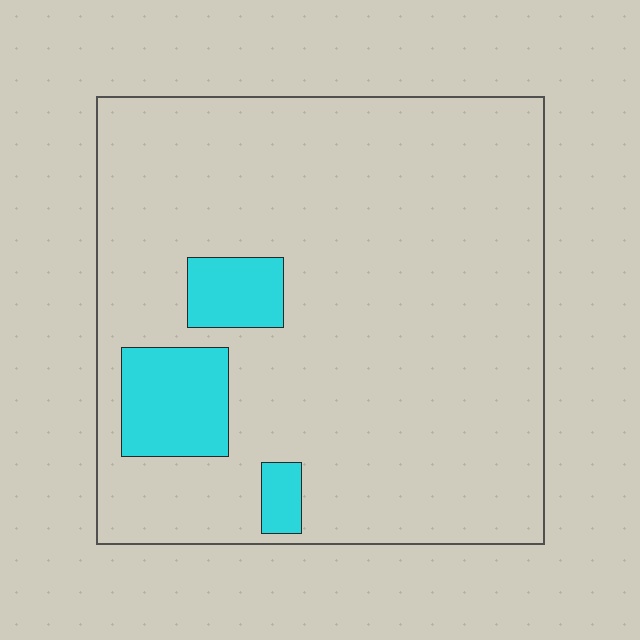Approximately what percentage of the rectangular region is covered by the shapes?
Approximately 10%.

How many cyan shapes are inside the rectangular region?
3.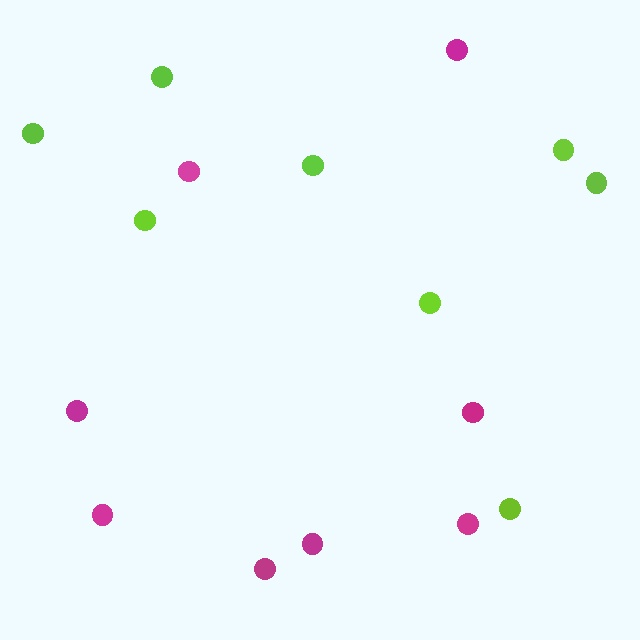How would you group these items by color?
There are 2 groups: one group of magenta circles (8) and one group of lime circles (8).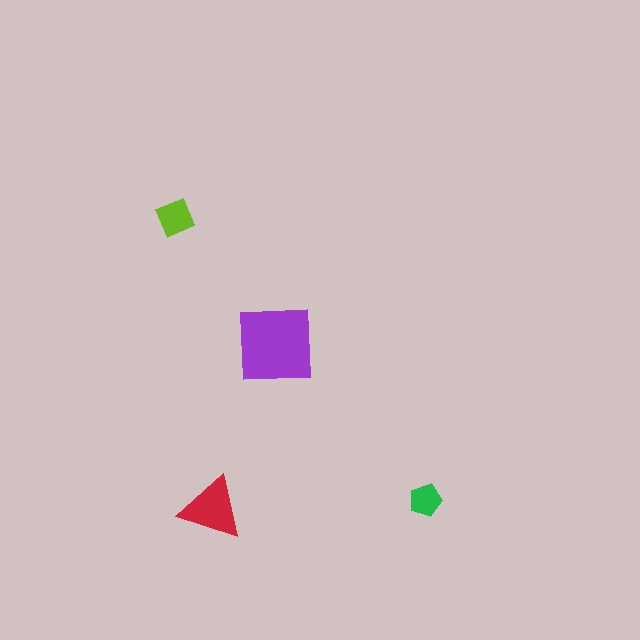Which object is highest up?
The lime square is topmost.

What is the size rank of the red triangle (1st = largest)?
2nd.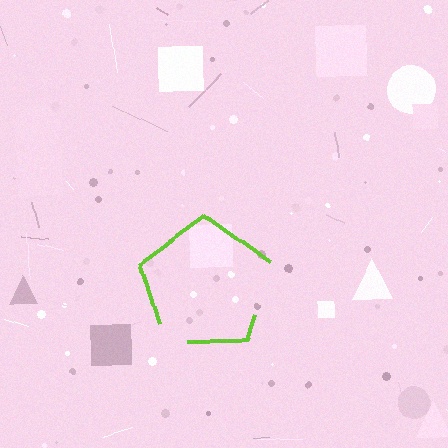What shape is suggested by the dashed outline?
The dashed outline suggests a pentagon.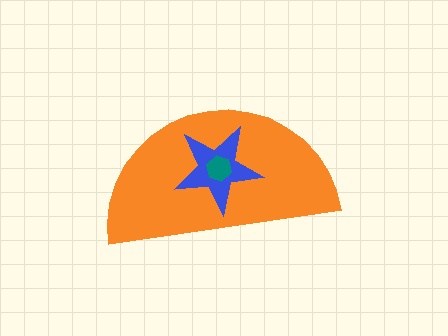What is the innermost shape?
The teal hexagon.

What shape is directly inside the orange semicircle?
The blue star.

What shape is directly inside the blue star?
The teal hexagon.